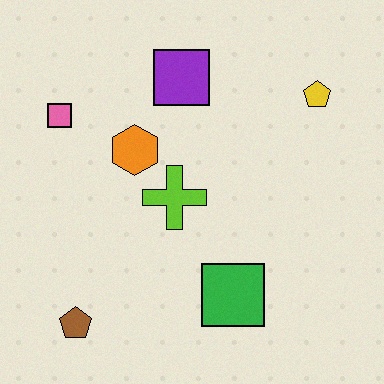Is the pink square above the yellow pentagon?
No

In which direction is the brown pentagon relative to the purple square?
The brown pentagon is below the purple square.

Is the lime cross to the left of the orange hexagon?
No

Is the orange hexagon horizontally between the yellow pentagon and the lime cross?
No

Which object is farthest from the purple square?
The brown pentagon is farthest from the purple square.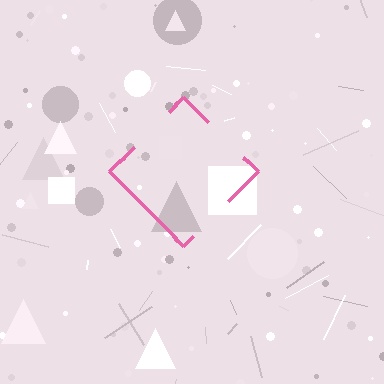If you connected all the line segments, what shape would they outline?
They would outline a diamond.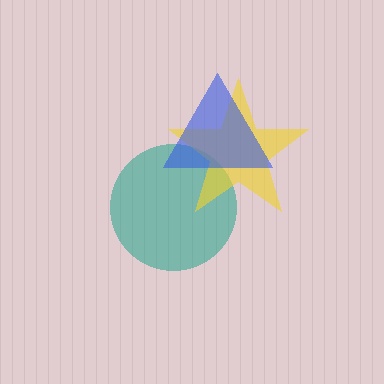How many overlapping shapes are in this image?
There are 3 overlapping shapes in the image.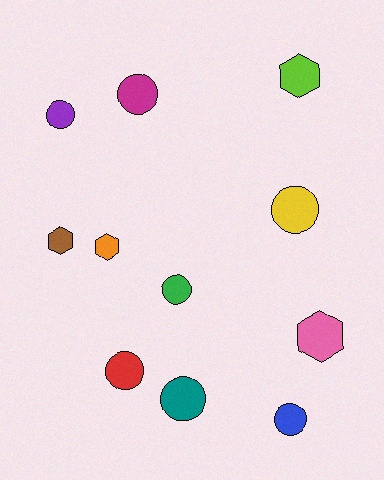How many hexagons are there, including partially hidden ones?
There are 4 hexagons.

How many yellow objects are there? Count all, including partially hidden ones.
There is 1 yellow object.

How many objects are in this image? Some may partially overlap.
There are 11 objects.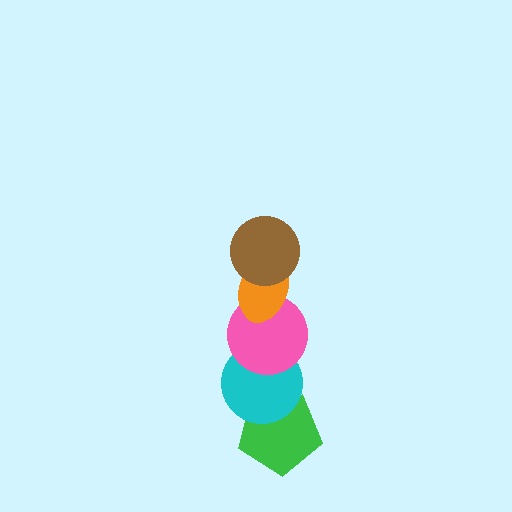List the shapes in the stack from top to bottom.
From top to bottom: the brown circle, the orange ellipse, the pink circle, the cyan circle, the green pentagon.